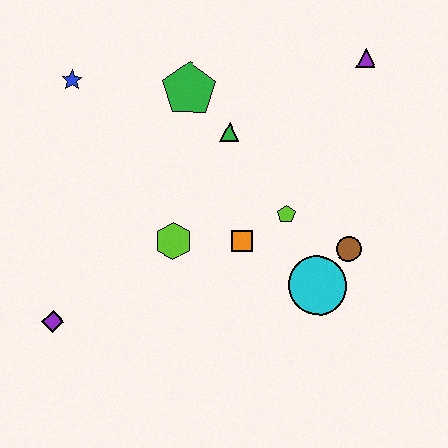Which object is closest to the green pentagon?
The green triangle is closest to the green pentagon.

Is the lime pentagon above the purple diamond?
Yes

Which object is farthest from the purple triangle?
The purple diamond is farthest from the purple triangle.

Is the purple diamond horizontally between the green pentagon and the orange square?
No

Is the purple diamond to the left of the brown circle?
Yes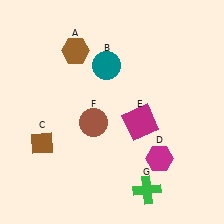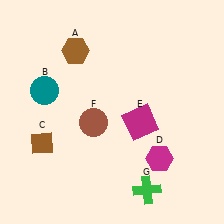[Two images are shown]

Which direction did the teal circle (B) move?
The teal circle (B) moved left.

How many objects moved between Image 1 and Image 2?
1 object moved between the two images.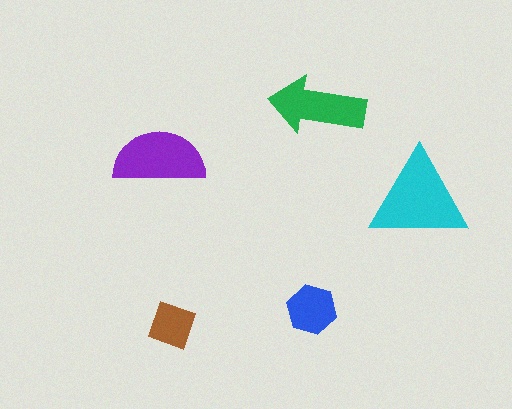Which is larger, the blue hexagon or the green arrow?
The green arrow.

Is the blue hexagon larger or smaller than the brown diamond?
Larger.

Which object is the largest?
The cyan triangle.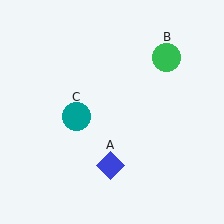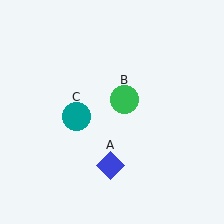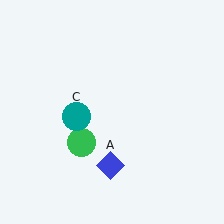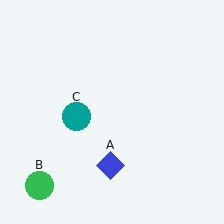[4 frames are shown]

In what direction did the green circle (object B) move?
The green circle (object B) moved down and to the left.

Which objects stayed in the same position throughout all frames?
Blue diamond (object A) and teal circle (object C) remained stationary.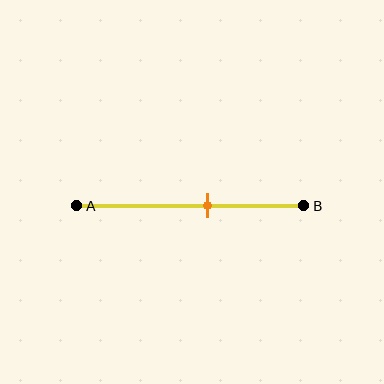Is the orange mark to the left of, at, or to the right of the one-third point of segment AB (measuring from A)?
The orange mark is to the right of the one-third point of segment AB.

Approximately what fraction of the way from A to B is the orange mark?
The orange mark is approximately 60% of the way from A to B.